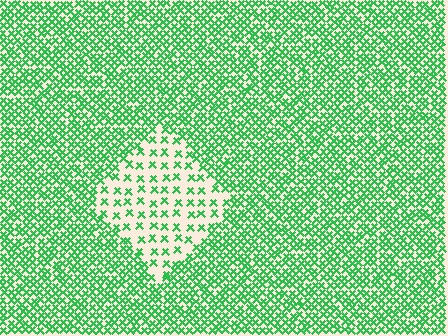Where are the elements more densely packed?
The elements are more densely packed outside the diamond boundary.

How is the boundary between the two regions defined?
The boundary is defined by a change in element density (approximately 2.7x ratio). All elements are the same color, size, and shape.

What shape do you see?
I see a diamond.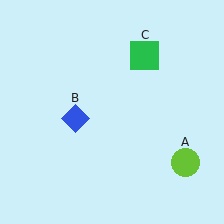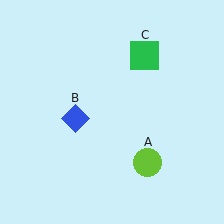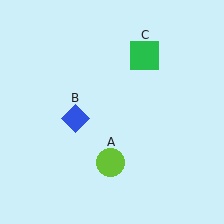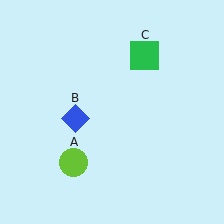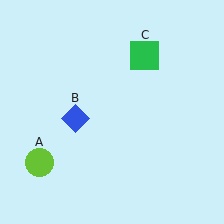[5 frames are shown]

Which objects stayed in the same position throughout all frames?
Blue diamond (object B) and green square (object C) remained stationary.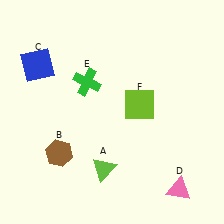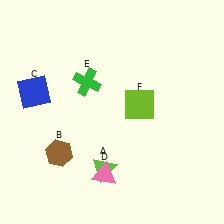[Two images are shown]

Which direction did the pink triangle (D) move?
The pink triangle (D) moved left.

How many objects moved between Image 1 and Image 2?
2 objects moved between the two images.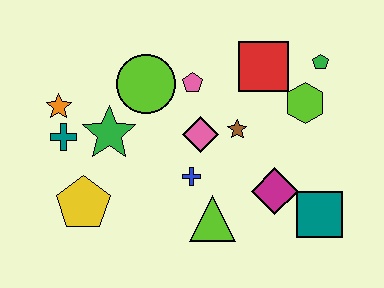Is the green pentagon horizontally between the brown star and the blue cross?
No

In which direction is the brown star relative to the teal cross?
The brown star is to the right of the teal cross.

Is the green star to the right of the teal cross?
Yes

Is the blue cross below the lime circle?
Yes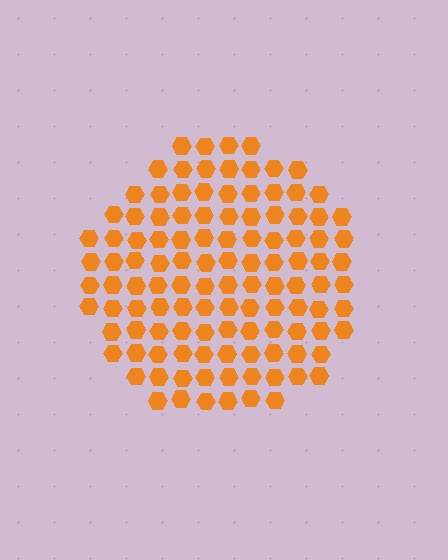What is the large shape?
The large shape is a circle.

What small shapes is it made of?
It is made of small hexagons.